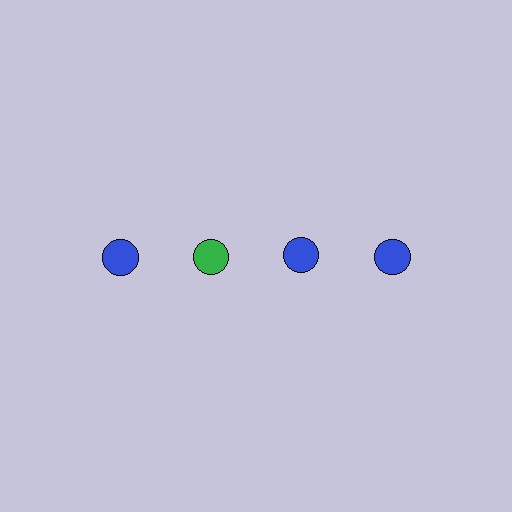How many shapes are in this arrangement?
There are 4 shapes arranged in a grid pattern.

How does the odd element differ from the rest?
It has a different color: green instead of blue.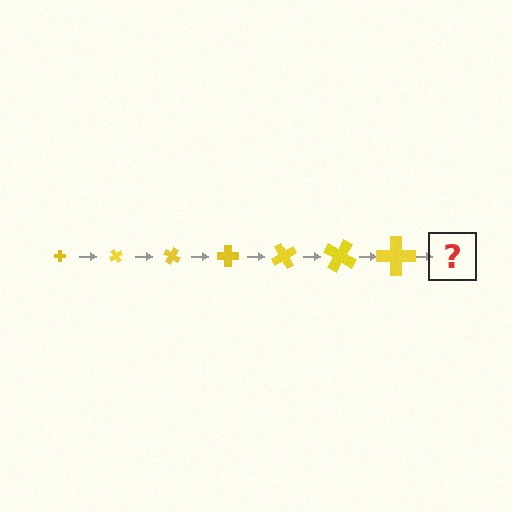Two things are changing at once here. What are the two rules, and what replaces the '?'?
The two rules are that the cross grows larger each step and it rotates 60 degrees each step. The '?' should be a cross, larger than the previous one and rotated 420 degrees from the start.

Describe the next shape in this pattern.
It should be a cross, larger than the previous one and rotated 420 degrees from the start.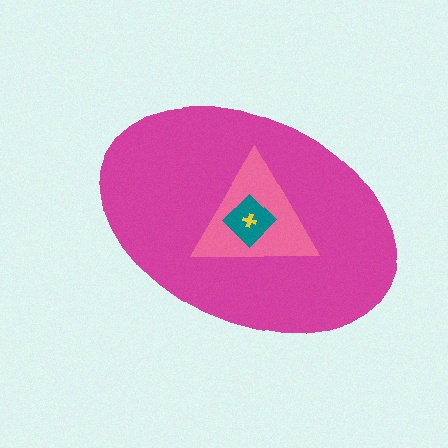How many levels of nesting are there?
4.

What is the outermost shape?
The magenta ellipse.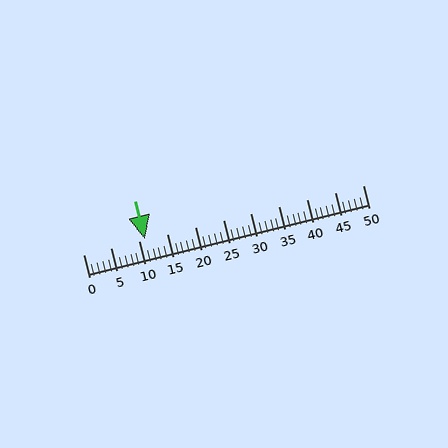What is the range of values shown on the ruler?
The ruler shows values from 0 to 50.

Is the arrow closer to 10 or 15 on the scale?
The arrow is closer to 10.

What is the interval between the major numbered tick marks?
The major tick marks are spaced 5 units apart.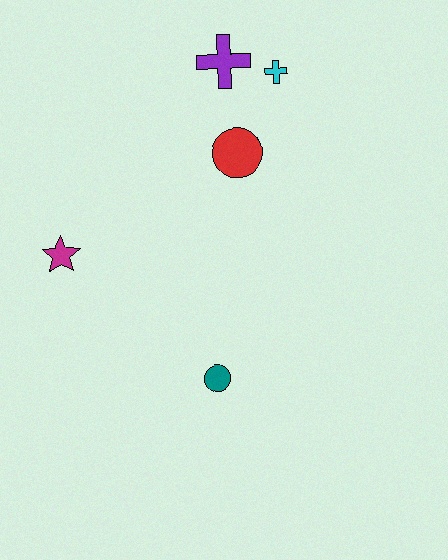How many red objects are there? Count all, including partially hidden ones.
There is 1 red object.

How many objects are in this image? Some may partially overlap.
There are 5 objects.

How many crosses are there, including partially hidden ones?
There are 2 crosses.